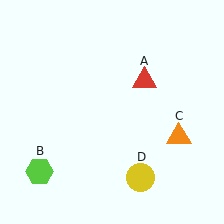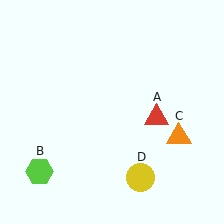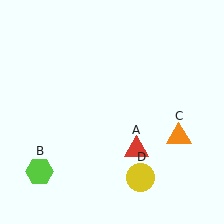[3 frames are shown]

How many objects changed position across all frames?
1 object changed position: red triangle (object A).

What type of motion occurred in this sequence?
The red triangle (object A) rotated clockwise around the center of the scene.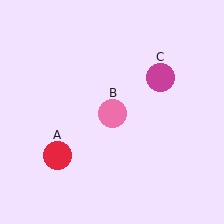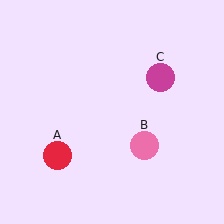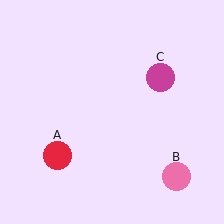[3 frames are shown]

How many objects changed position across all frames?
1 object changed position: pink circle (object B).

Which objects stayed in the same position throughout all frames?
Red circle (object A) and magenta circle (object C) remained stationary.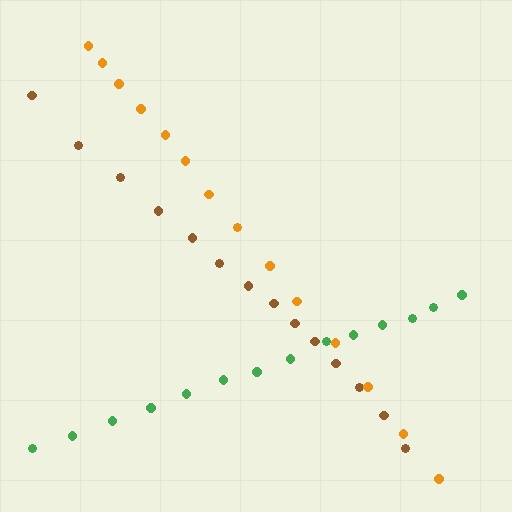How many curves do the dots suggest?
There are 3 distinct paths.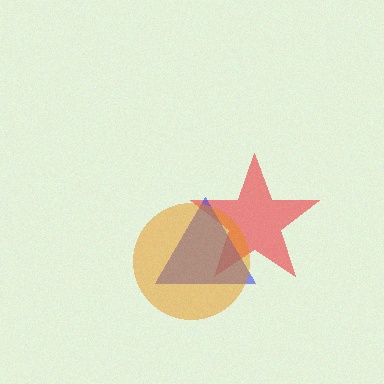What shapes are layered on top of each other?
The layered shapes are: a red star, a blue triangle, an orange circle.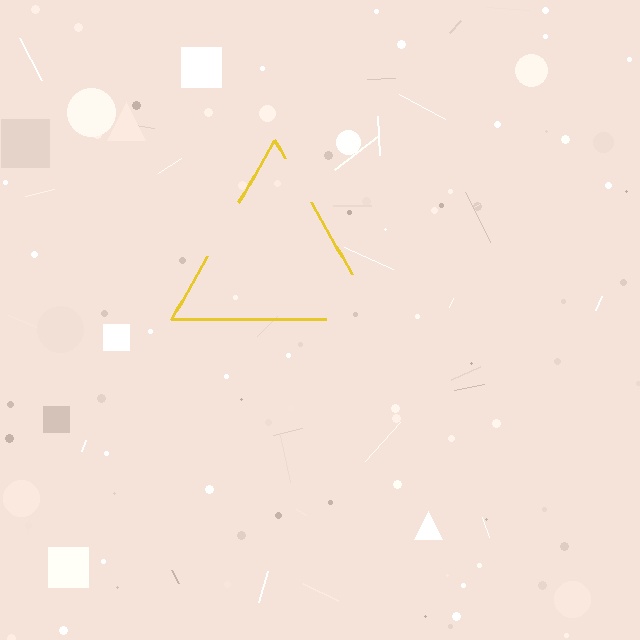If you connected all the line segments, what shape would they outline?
They would outline a triangle.